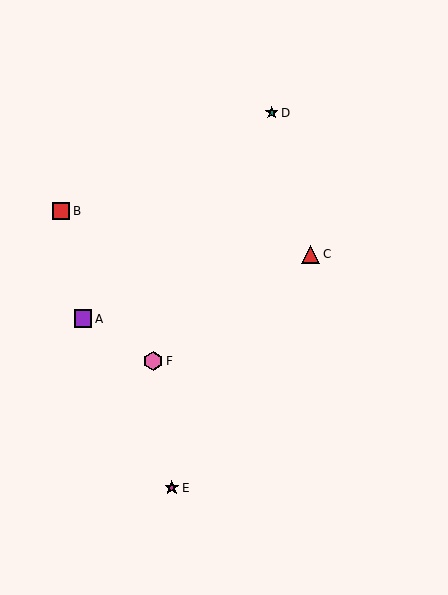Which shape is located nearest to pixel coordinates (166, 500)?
The magenta star (labeled E) at (172, 488) is nearest to that location.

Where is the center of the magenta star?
The center of the magenta star is at (172, 488).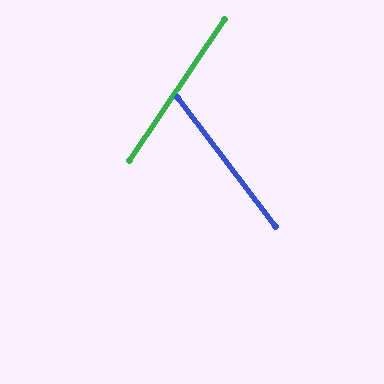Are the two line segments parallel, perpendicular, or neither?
Neither parallel nor perpendicular — they differ by about 71°.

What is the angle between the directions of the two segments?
Approximately 71 degrees.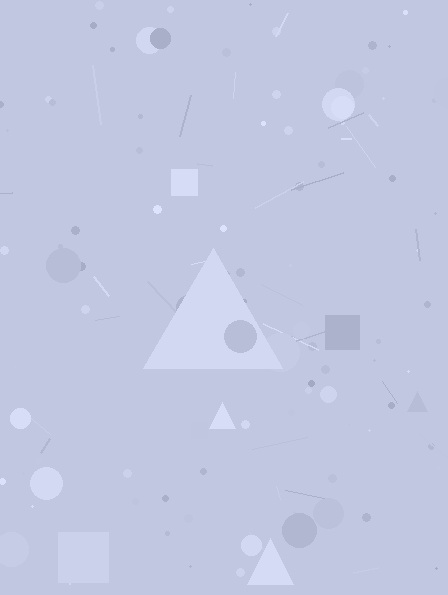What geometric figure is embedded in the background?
A triangle is embedded in the background.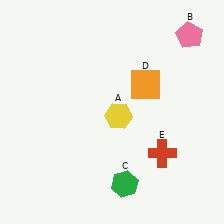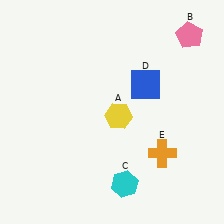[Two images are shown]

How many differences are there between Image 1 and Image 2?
There are 3 differences between the two images.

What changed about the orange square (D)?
In Image 1, D is orange. In Image 2, it changed to blue.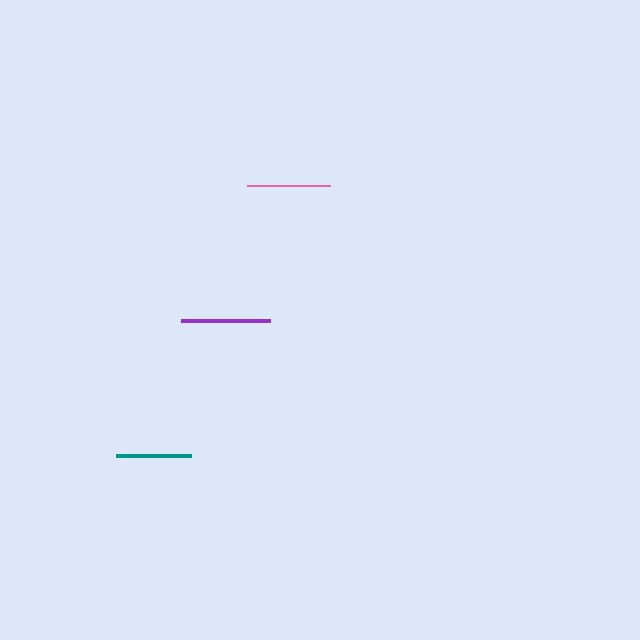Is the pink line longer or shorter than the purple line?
The purple line is longer than the pink line.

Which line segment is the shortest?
The teal line is the shortest at approximately 75 pixels.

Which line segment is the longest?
The purple line is the longest at approximately 89 pixels.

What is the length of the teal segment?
The teal segment is approximately 75 pixels long.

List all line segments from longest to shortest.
From longest to shortest: purple, pink, teal.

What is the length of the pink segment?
The pink segment is approximately 84 pixels long.